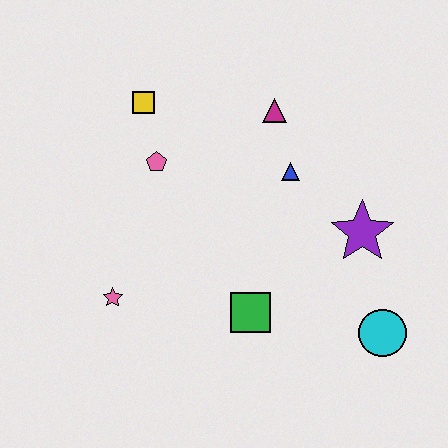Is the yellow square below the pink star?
No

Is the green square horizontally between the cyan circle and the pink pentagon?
Yes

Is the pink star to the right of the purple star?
No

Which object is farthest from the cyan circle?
The yellow square is farthest from the cyan circle.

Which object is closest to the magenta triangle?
The blue triangle is closest to the magenta triangle.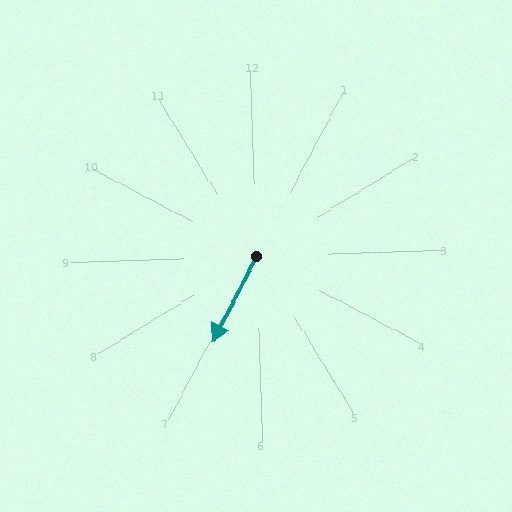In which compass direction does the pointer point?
Southwest.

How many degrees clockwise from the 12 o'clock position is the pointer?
Approximately 209 degrees.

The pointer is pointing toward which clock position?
Roughly 7 o'clock.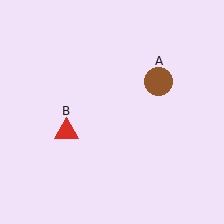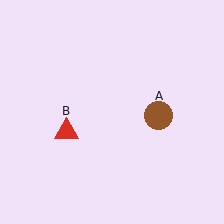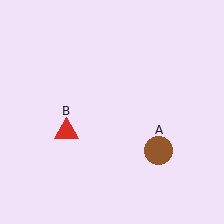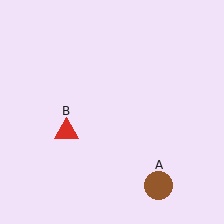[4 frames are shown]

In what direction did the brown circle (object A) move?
The brown circle (object A) moved down.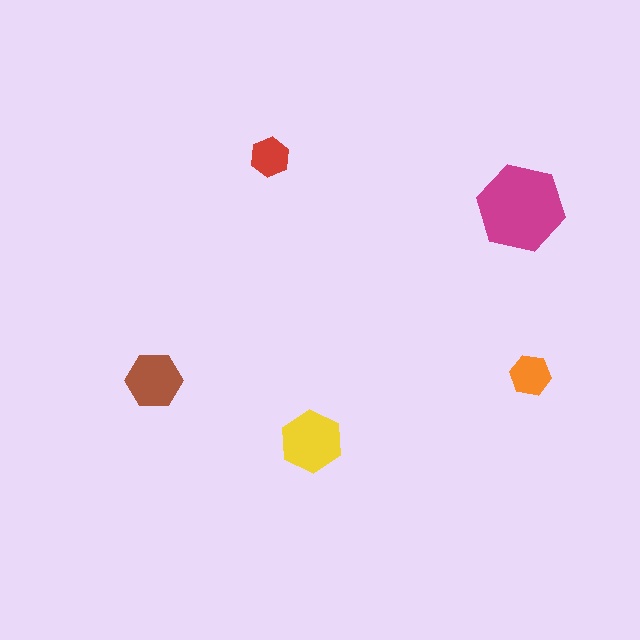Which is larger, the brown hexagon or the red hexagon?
The brown one.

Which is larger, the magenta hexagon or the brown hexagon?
The magenta one.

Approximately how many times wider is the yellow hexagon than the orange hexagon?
About 1.5 times wider.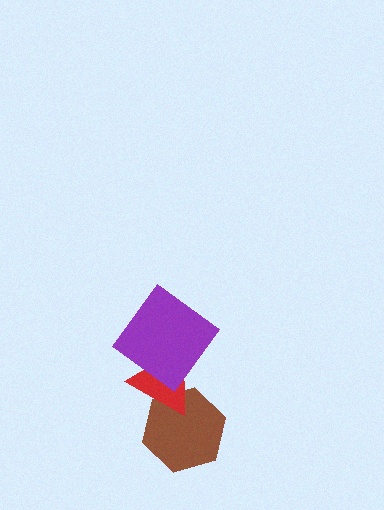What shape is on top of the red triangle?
The purple diamond is on top of the red triangle.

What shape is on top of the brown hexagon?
The red triangle is on top of the brown hexagon.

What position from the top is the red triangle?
The red triangle is 2nd from the top.